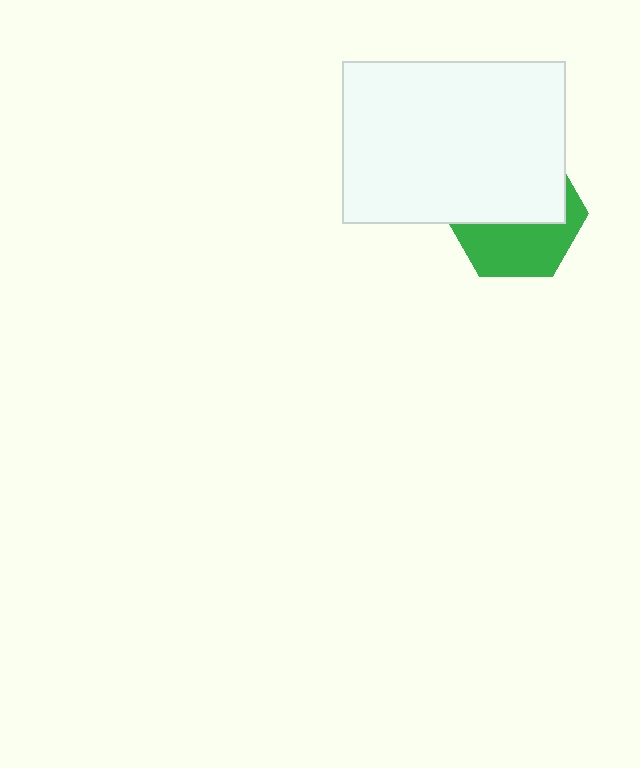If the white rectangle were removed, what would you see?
You would see the complete green hexagon.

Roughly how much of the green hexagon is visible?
A small part of it is visible (roughly 45%).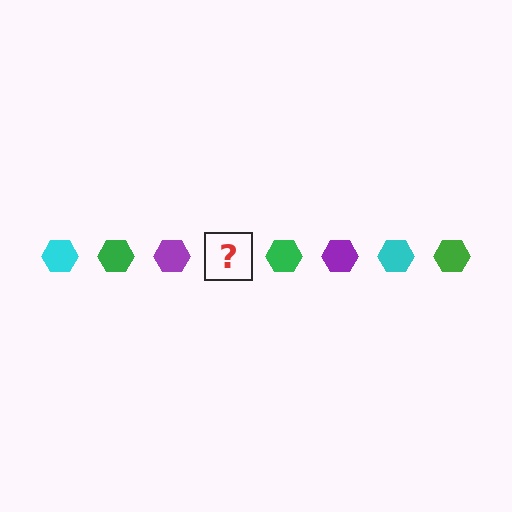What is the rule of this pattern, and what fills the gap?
The rule is that the pattern cycles through cyan, green, purple hexagons. The gap should be filled with a cyan hexagon.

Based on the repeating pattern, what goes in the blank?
The blank should be a cyan hexagon.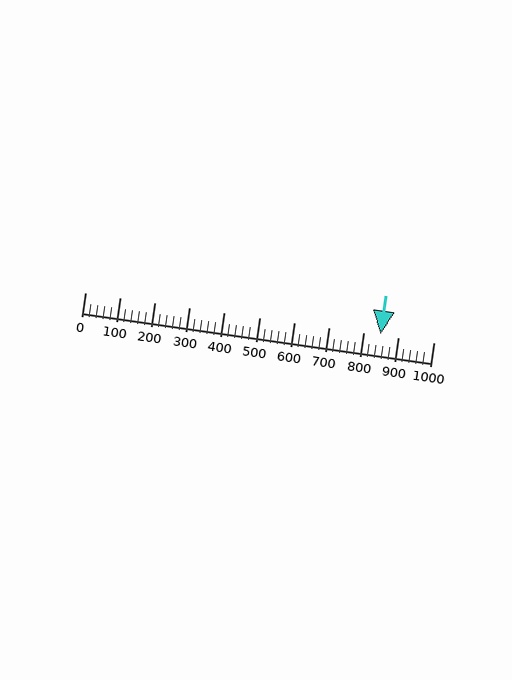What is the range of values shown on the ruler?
The ruler shows values from 0 to 1000.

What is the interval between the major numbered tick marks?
The major tick marks are spaced 100 units apart.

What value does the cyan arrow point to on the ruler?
The cyan arrow points to approximately 847.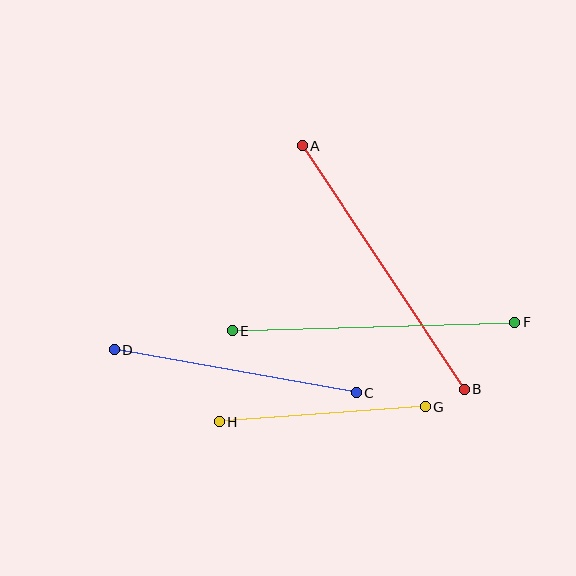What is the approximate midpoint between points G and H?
The midpoint is at approximately (322, 414) pixels.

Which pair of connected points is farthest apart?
Points A and B are farthest apart.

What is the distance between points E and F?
The distance is approximately 282 pixels.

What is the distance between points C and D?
The distance is approximately 246 pixels.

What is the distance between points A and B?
The distance is approximately 292 pixels.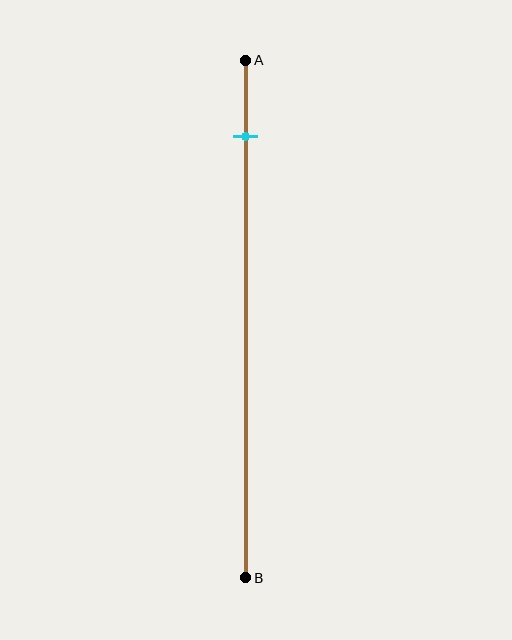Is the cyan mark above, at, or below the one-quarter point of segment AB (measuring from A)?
The cyan mark is above the one-quarter point of segment AB.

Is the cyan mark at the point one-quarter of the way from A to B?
No, the mark is at about 15% from A, not at the 25% one-quarter point.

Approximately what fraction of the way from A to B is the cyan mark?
The cyan mark is approximately 15% of the way from A to B.